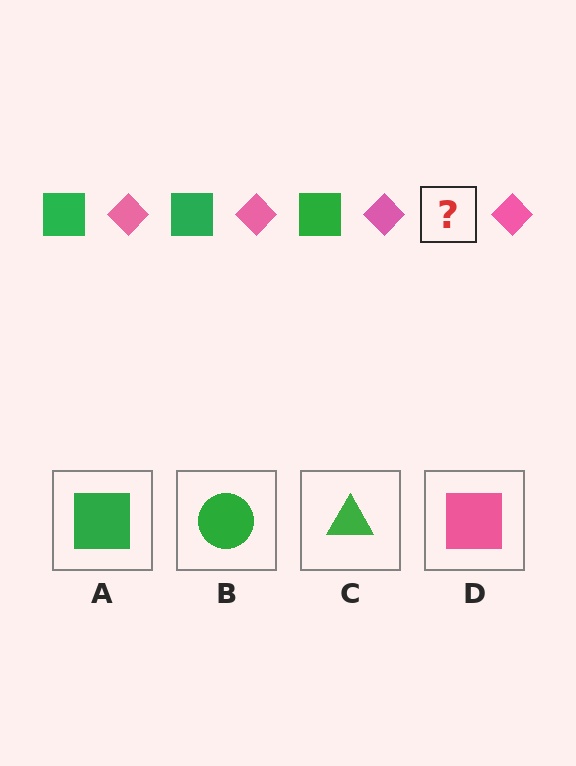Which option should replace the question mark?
Option A.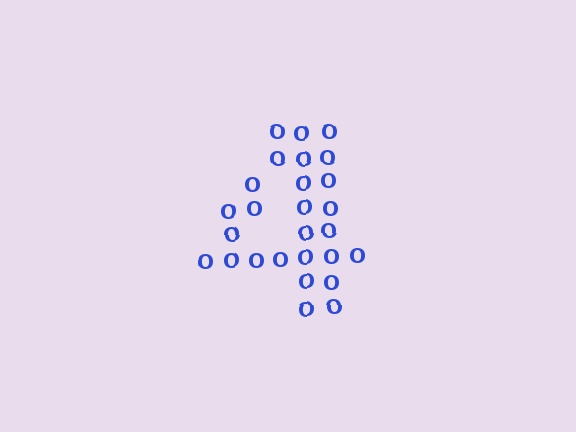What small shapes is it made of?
It is made of small letter O's.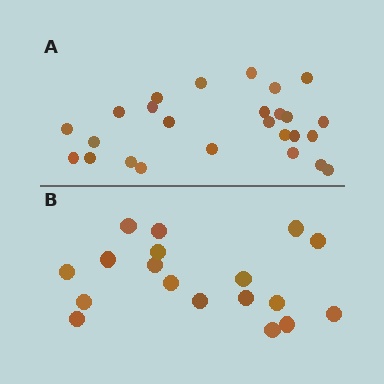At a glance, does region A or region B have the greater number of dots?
Region A (the top region) has more dots.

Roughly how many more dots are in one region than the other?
Region A has roughly 8 or so more dots than region B.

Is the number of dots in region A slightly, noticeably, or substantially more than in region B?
Region A has noticeably more, but not dramatically so. The ratio is roughly 1.4 to 1.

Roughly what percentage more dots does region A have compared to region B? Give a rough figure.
About 45% more.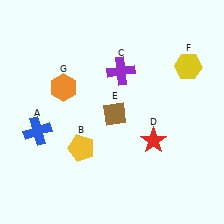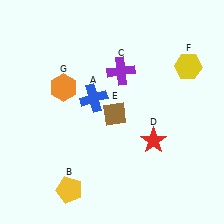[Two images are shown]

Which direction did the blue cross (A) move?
The blue cross (A) moved right.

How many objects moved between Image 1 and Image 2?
2 objects moved between the two images.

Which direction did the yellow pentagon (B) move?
The yellow pentagon (B) moved down.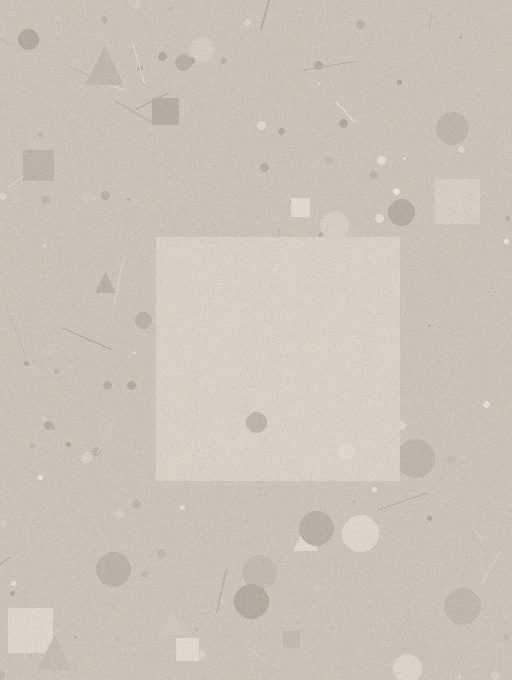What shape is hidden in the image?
A square is hidden in the image.